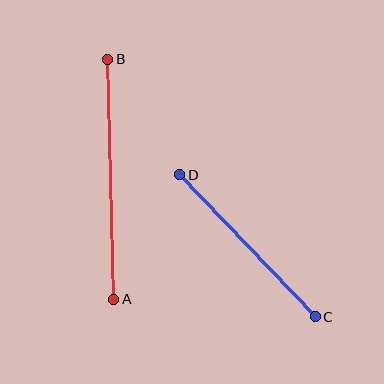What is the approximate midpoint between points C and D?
The midpoint is at approximately (247, 246) pixels.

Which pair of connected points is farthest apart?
Points A and B are farthest apart.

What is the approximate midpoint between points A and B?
The midpoint is at approximately (111, 179) pixels.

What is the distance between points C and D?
The distance is approximately 196 pixels.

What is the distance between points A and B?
The distance is approximately 240 pixels.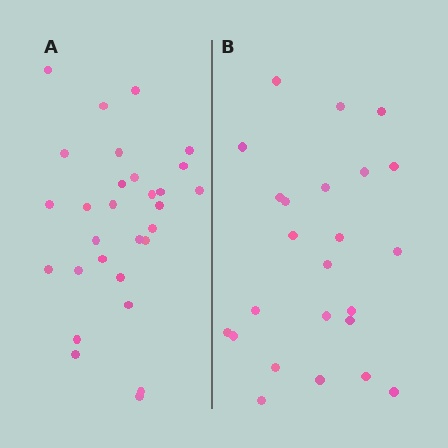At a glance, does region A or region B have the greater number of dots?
Region A (the left region) has more dots.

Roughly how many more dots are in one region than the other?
Region A has about 5 more dots than region B.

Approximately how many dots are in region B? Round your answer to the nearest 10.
About 20 dots. (The exact count is 24, which rounds to 20.)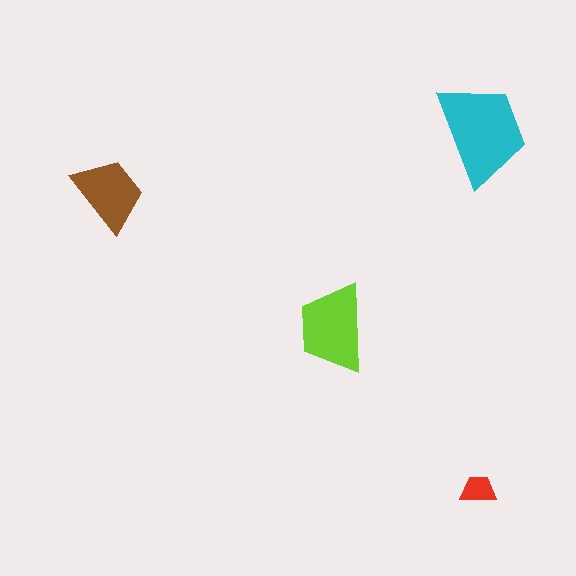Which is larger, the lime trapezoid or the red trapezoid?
The lime one.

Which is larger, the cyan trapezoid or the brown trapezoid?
The cyan one.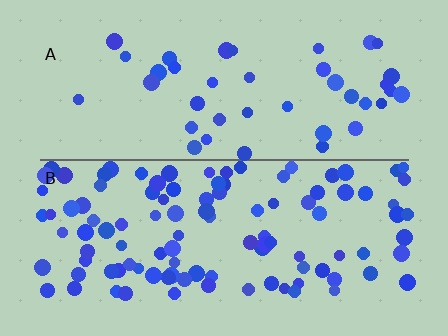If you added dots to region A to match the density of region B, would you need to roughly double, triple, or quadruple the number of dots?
Approximately double.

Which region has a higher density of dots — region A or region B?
B (the bottom).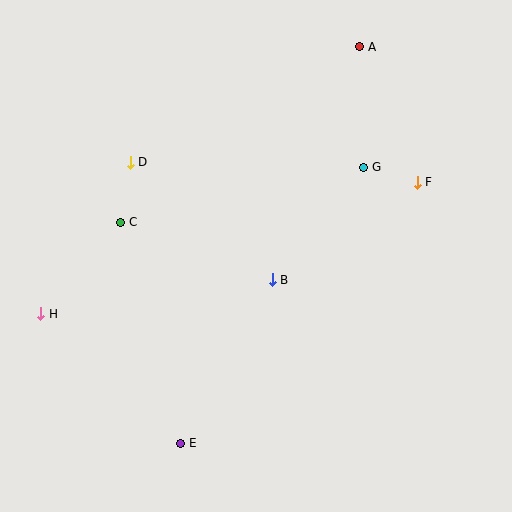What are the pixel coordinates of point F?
Point F is at (417, 182).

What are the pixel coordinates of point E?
Point E is at (181, 443).